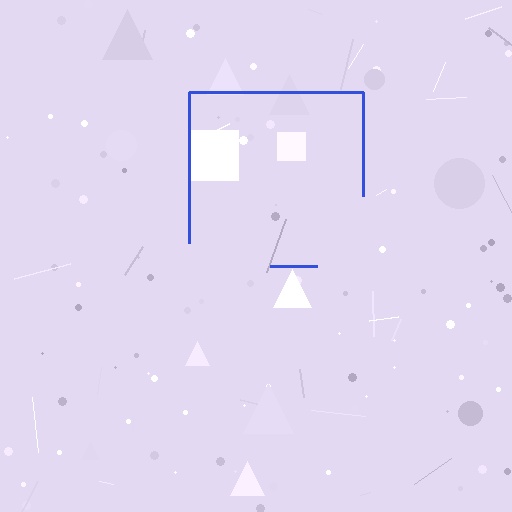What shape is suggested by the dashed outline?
The dashed outline suggests a square.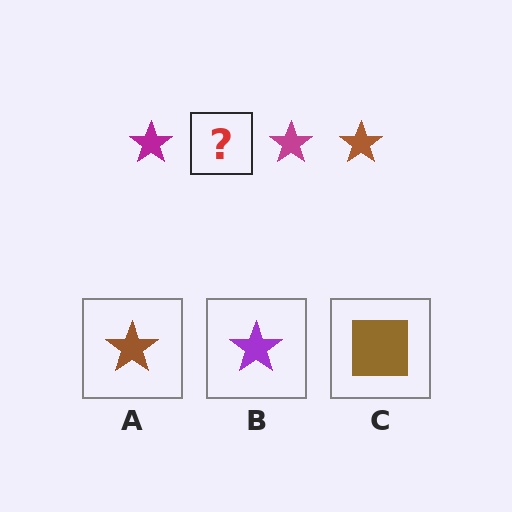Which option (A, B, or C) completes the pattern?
A.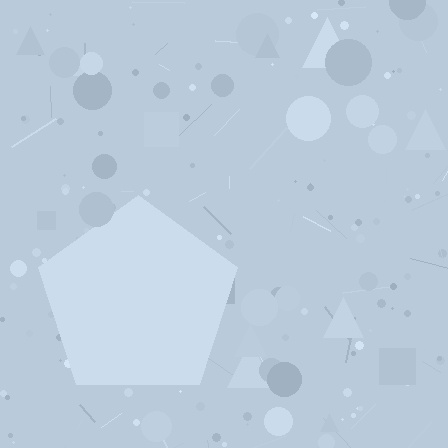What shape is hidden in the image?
A pentagon is hidden in the image.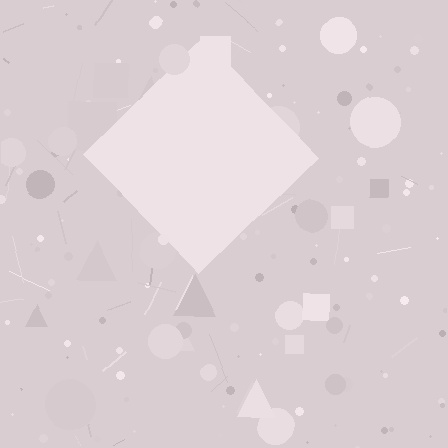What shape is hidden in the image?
A diamond is hidden in the image.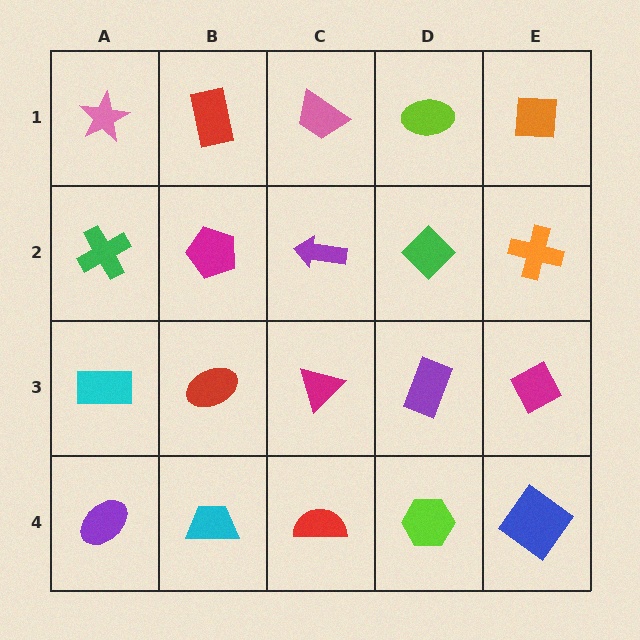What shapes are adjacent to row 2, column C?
A pink trapezoid (row 1, column C), a magenta triangle (row 3, column C), a magenta pentagon (row 2, column B), a green diamond (row 2, column D).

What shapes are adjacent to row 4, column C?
A magenta triangle (row 3, column C), a cyan trapezoid (row 4, column B), a lime hexagon (row 4, column D).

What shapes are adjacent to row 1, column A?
A green cross (row 2, column A), a red rectangle (row 1, column B).